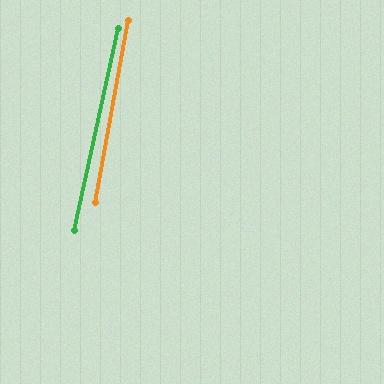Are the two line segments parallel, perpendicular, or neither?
Parallel — their directions differ by only 1.9°.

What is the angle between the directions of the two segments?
Approximately 2 degrees.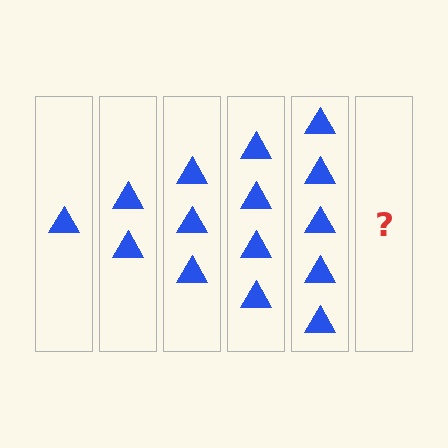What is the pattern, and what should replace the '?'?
The pattern is that each step adds one more triangle. The '?' should be 6 triangles.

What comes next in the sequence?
The next element should be 6 triangles.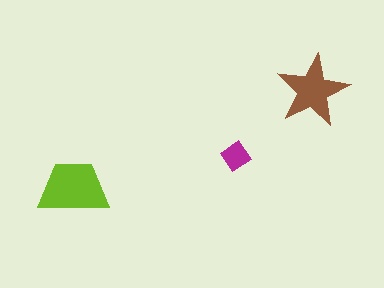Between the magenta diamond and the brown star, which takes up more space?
The brown star.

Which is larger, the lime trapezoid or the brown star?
The lime trapezoid.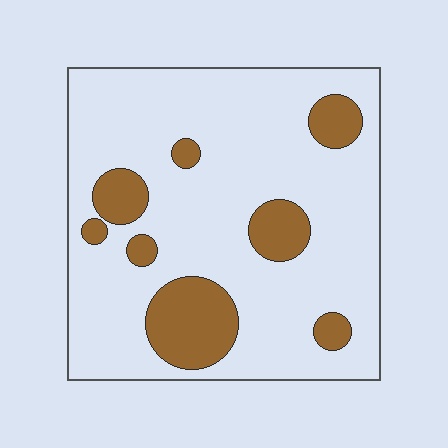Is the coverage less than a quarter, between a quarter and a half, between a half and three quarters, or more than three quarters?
Less than a quarter.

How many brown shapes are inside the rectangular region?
8.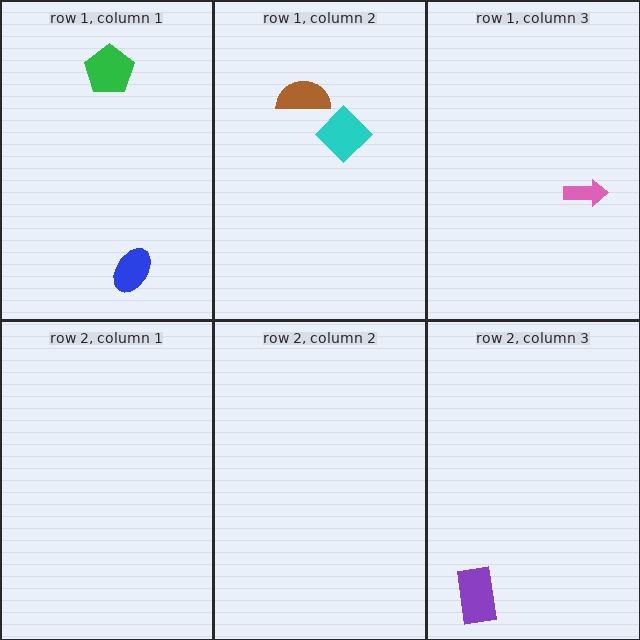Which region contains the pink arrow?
The row 1, column 3 region.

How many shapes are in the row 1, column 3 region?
1.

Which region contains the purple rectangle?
The row 2, column 3 region.